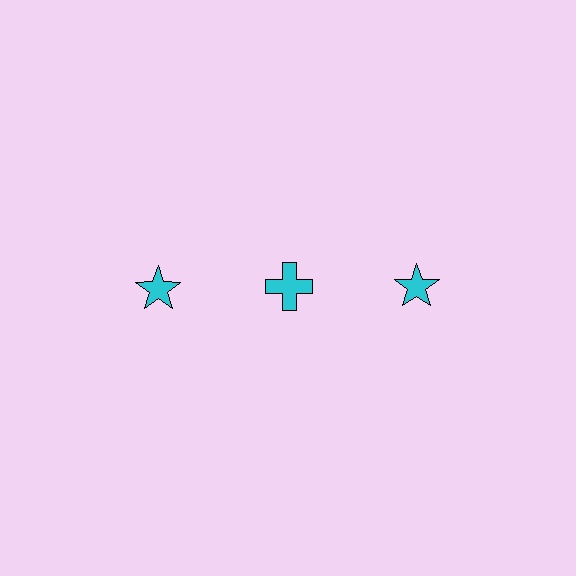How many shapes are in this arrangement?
There are 3 shapes arranged in a grid pattern.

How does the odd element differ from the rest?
It has a different shape: cross instead of star.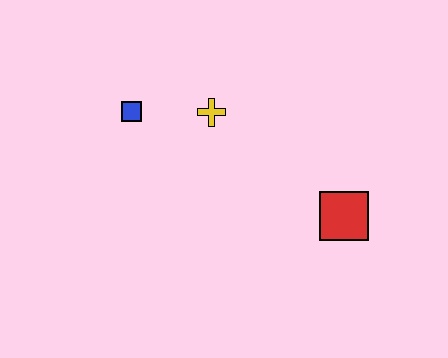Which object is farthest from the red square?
The blue square is farthest from the red square.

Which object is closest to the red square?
The yellow cross is closest to the red square.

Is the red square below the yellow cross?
Yes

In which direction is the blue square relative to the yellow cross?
The blue square is to the left of the yellow cross.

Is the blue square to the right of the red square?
No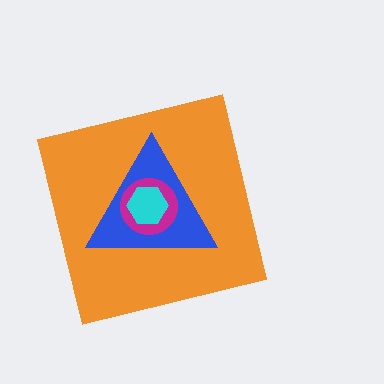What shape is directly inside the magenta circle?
The cyan hexagon.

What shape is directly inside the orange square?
The blue triangle.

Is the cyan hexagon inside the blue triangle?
Yes.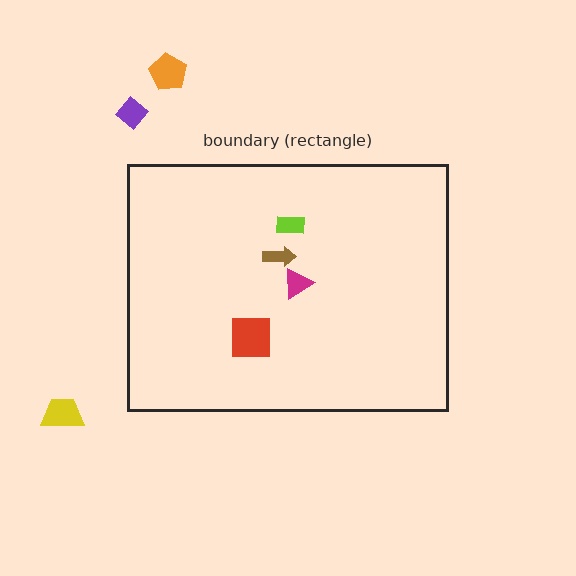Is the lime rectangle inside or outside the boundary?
Inside.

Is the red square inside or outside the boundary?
Inside.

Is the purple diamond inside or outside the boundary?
Outside.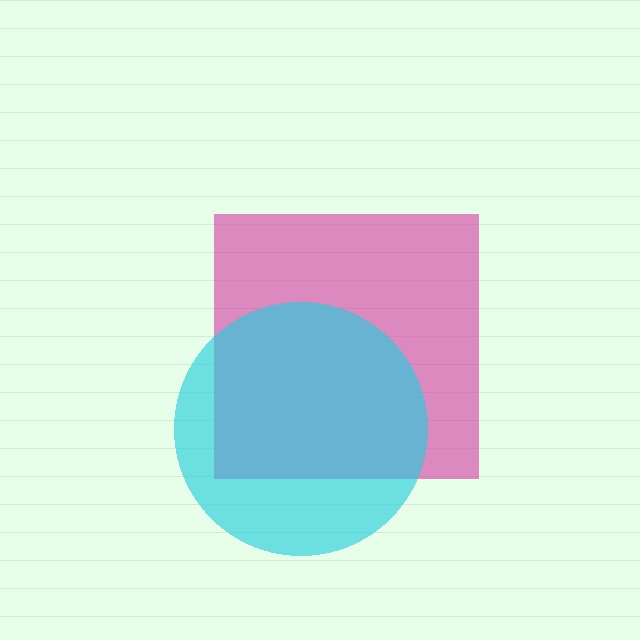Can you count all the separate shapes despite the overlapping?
Yes, there are 2 separate shapes.